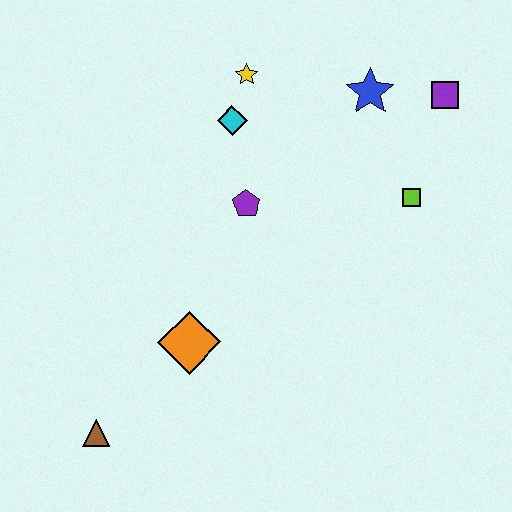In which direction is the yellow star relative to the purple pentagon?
The yellow star is above the purple pentagon.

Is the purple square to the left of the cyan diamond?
No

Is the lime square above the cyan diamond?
No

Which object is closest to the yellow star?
The cyan diamond is closest to the yellow star.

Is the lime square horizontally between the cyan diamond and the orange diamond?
No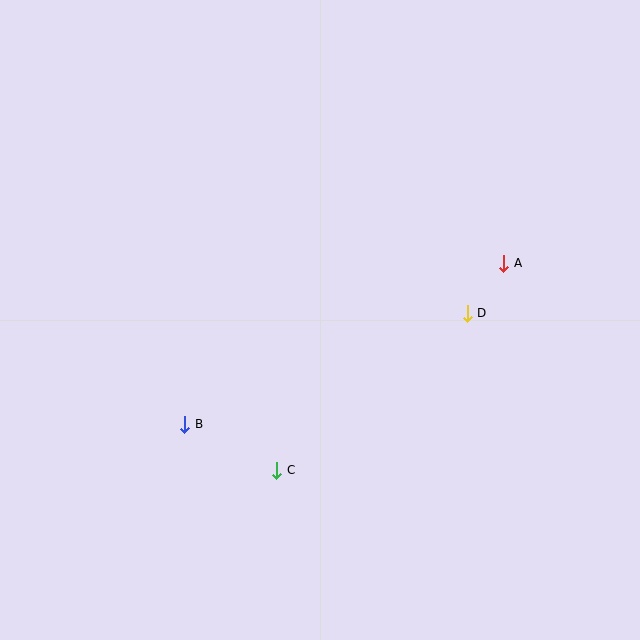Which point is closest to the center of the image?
Point D at (467, 313) is closest to the center.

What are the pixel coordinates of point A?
Point A is at (504, 263).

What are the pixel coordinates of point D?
Point D is at (467, 313).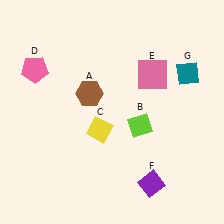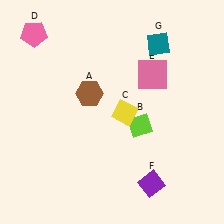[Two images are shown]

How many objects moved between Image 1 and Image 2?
3 objects moved between the two images.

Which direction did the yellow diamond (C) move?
The yellow diamond (C) moved right.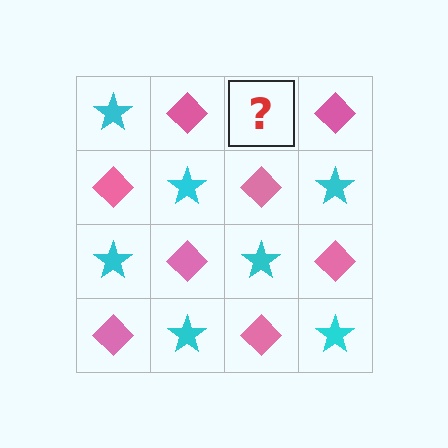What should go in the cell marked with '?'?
The missing cell should contain a cyan star.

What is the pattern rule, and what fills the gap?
The rule is that it alternates cyan star and pink diamond in a checkerboard pattern. The gap should be filled with a cyan star.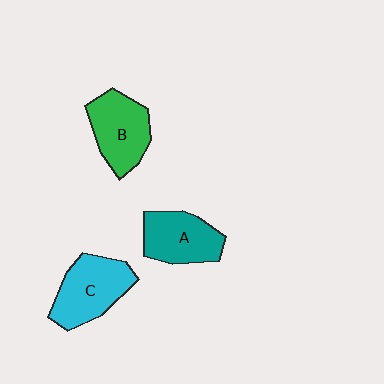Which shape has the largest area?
Shape C (cyan).